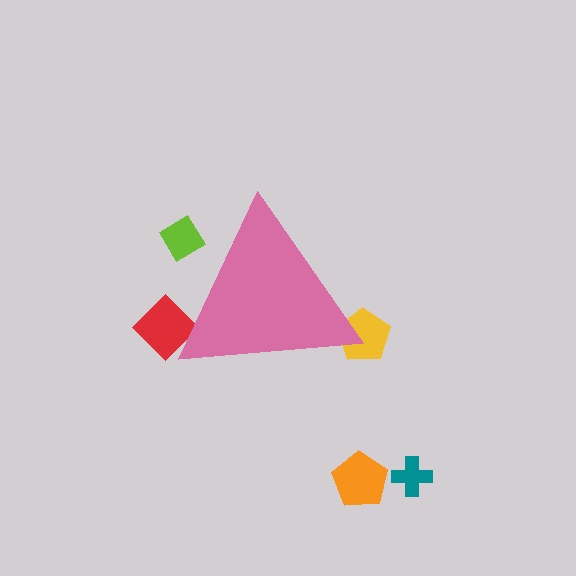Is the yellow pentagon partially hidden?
Yes, the yellow pentagon is partially hidden behind the pink triangle.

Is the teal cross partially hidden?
No, the teal cross is fully visible.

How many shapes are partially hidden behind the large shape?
3 shapes are partially hidden.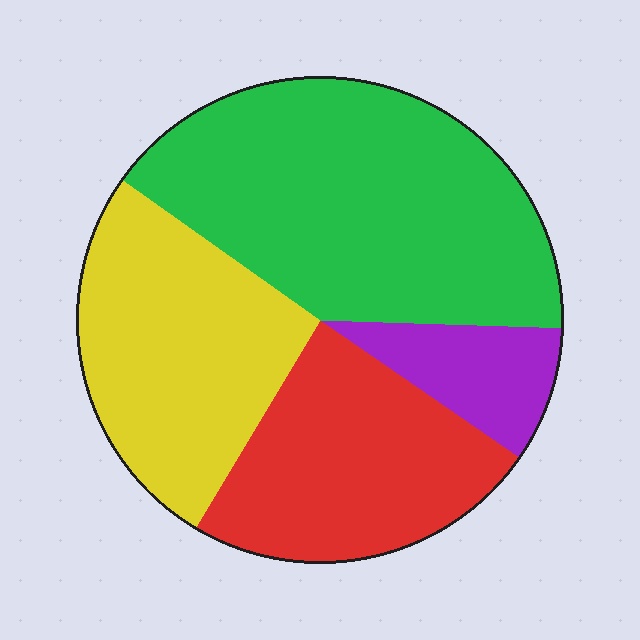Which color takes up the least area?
Purple, at roughly 10%.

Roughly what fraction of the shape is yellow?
Yellow takes up between a quarter and a half of the shape.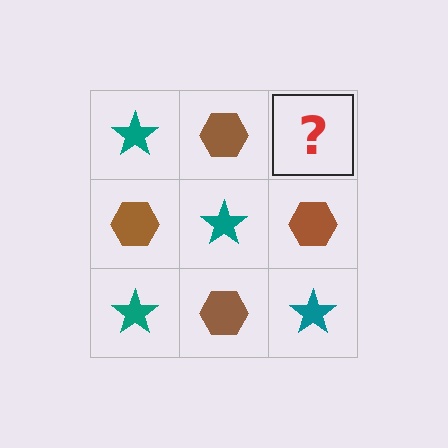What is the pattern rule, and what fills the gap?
The rule is that it alternates teal star and brown hexagon in a checkerboard pattern. The gap should be filled with a teal star.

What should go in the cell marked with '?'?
The missing cell should contain a teal star.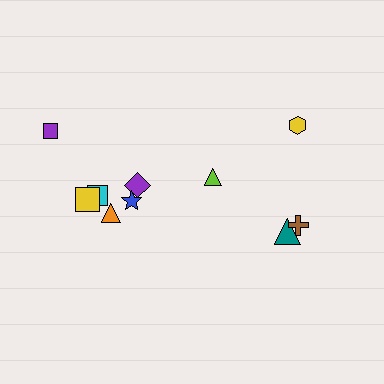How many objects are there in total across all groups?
There are 10 objects.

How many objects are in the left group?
There are 6 objects.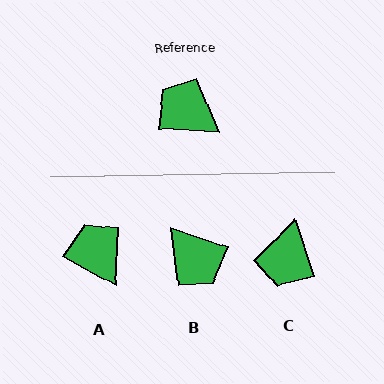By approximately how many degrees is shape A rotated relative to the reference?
Approximately 26 degrees clockwise.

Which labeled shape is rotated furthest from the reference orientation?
B, about 164 degrees away.